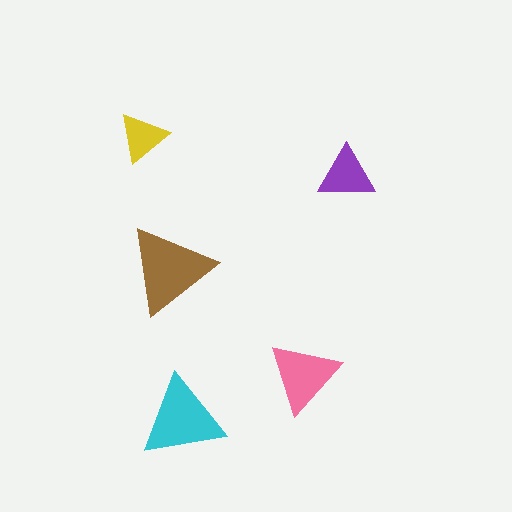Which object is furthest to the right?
The purple triangle is rightmost.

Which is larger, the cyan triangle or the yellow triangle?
The cyan one.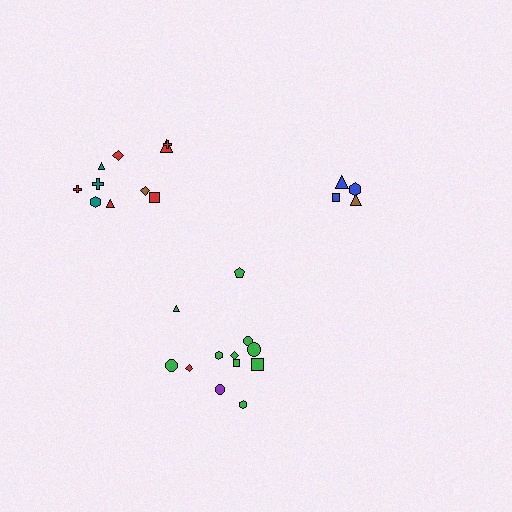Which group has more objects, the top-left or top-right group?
The top-left group.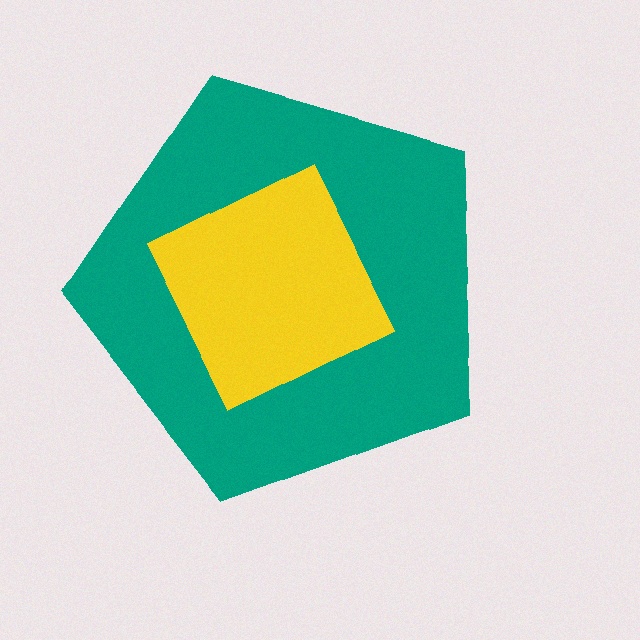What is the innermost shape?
The yellow diamond.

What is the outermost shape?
The teal pentagon.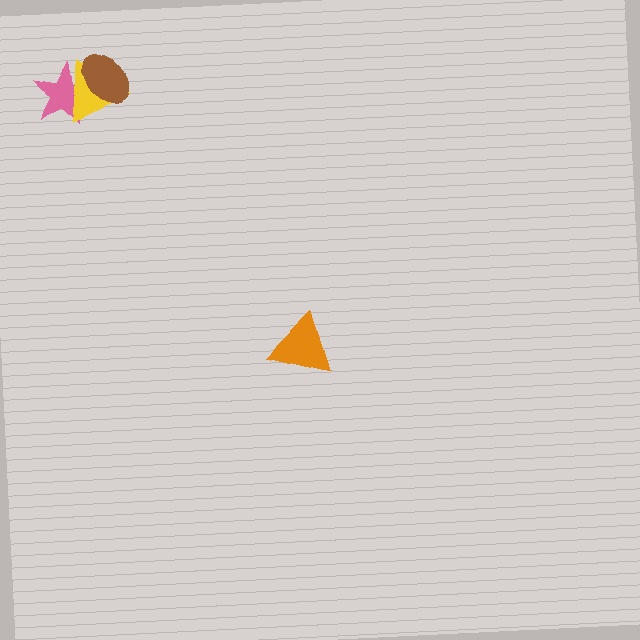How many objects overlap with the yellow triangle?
2 objects overlap with the yellow triangle.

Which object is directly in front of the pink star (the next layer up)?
The yellow triangle is directly in front of the pink star.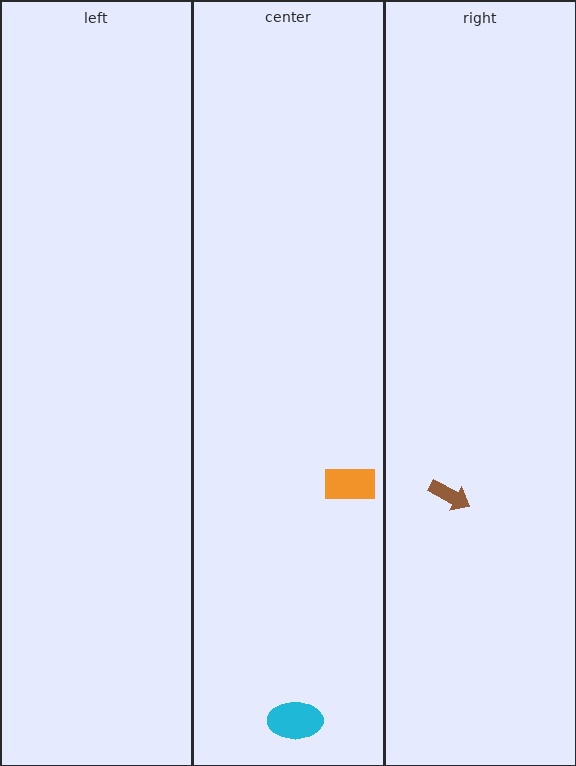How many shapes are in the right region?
1.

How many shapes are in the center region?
2.